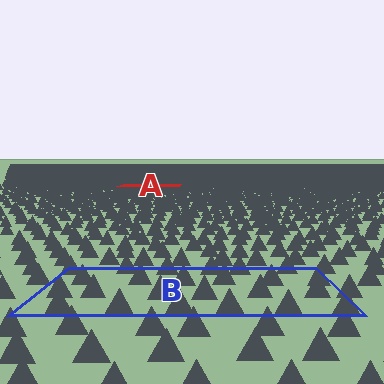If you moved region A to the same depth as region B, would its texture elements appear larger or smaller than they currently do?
They would appear larger. At a closer depth, the same texture elements are projected at a bigger on-screen size.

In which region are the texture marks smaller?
The texture marks are smaller in region A, because it is farther away.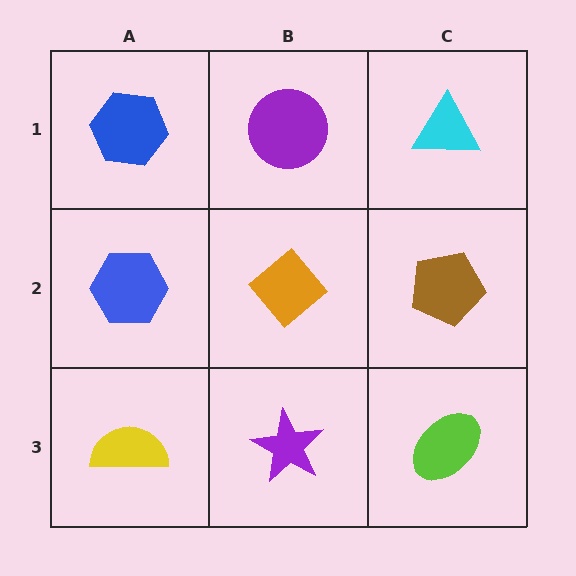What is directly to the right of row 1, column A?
A purple circle.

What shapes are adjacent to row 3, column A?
A blue hexagon (row 2, column A), a purple star (row 3, column B).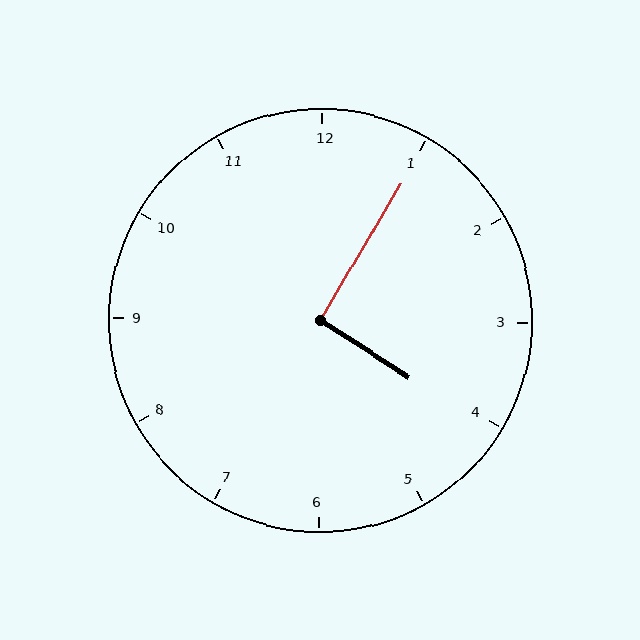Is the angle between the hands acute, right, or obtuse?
It is right.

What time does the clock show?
4:05.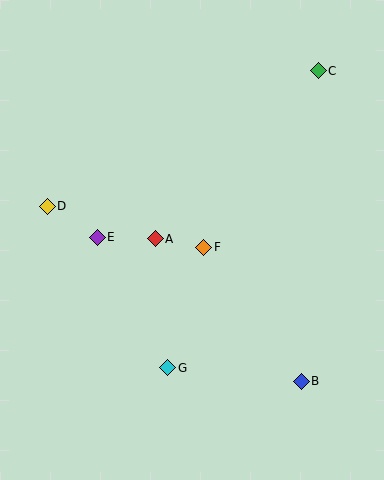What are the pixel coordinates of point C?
Point C is at (318, 71).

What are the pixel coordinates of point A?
Point A is at (155, 239).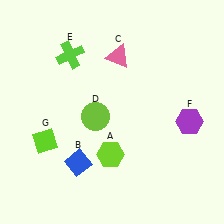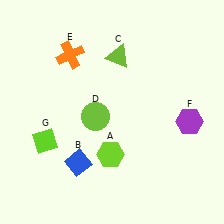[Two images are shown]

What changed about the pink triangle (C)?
In Image 1, C is pink. In Image 2, it changed to lime.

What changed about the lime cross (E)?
In Image 1, E is lime. In Image 2, it changed to orange.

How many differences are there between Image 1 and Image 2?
There are 2 differences between the two images.